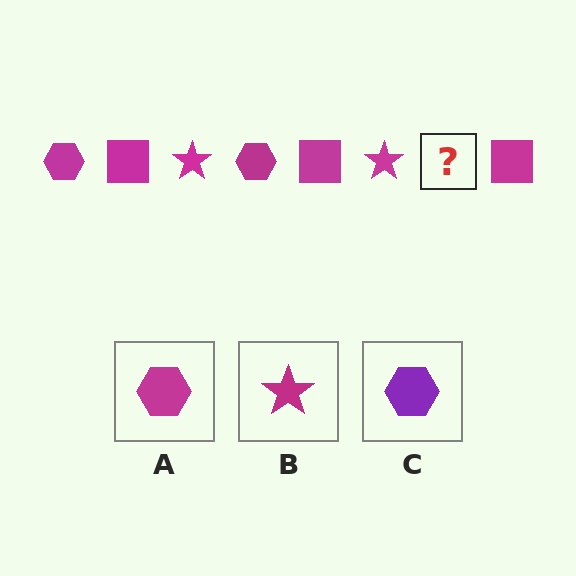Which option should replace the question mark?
Option A.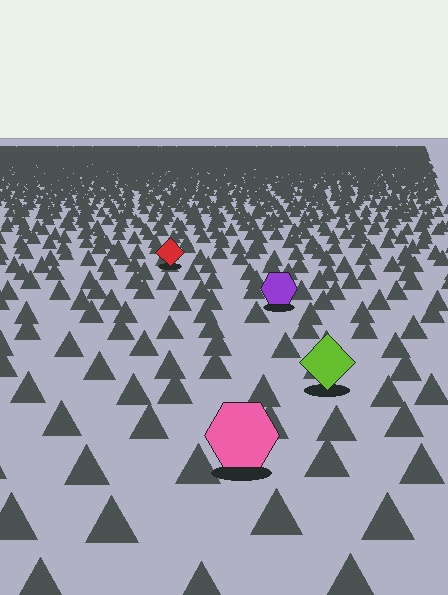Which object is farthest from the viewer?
The red diamond is farthest from the viewer. It appears smaller and the ground texture around it is denser.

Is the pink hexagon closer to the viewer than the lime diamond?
Yes. The pink hexagon is closer — you can tell from the texture gradient: the ground texture is coarser near it.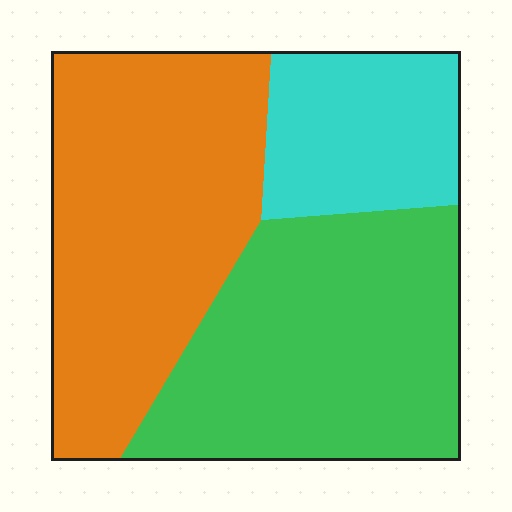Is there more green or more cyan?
Green.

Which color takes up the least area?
Cyan, at roughly 20%.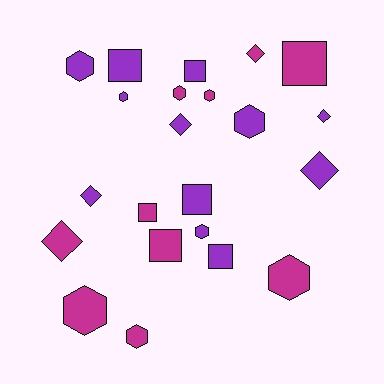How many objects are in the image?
There are 22 objects.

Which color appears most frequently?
Purple, with 12 objects.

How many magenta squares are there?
There are 3 magenta squares.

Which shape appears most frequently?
Hexagon, with 9 objects.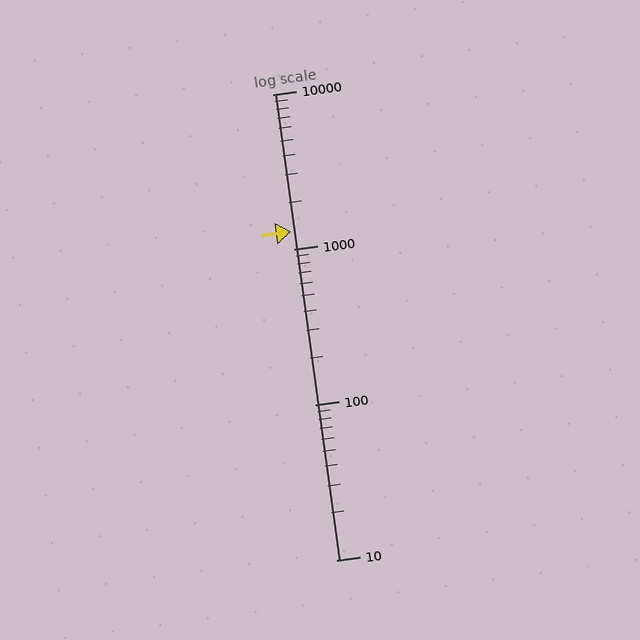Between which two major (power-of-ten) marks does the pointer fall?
The pointer is between 1000 and 10000.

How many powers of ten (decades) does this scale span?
The scale spans 3 decades, from 10 to 10000.